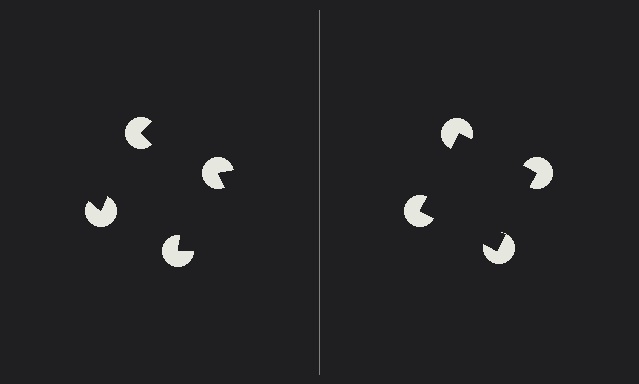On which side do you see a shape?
An illusory square appears on the right side. On the left side the wedge cuts are rotated, so no coherent shape forms.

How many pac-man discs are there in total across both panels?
8 — 4 on each side.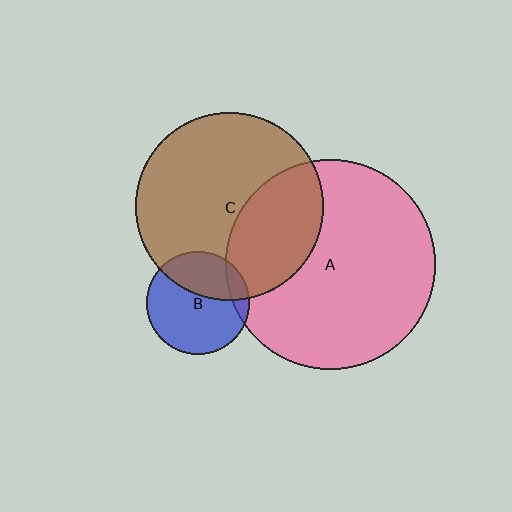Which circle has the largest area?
Circle A (pink).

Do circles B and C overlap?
Yes.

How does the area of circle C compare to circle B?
Approximately 3.3 times.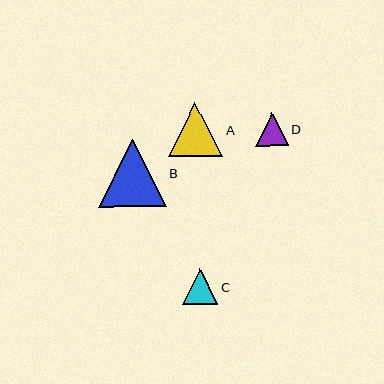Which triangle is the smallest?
Triangle D is the smallest with a size of approximately 32 pixels.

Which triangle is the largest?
Triangle B is the largest with a size of approximately 67 pixels.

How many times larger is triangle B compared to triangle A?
Triangle B is approximately 1.2 times the size of triangle A.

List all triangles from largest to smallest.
From largest to smallest: B, A, C, D.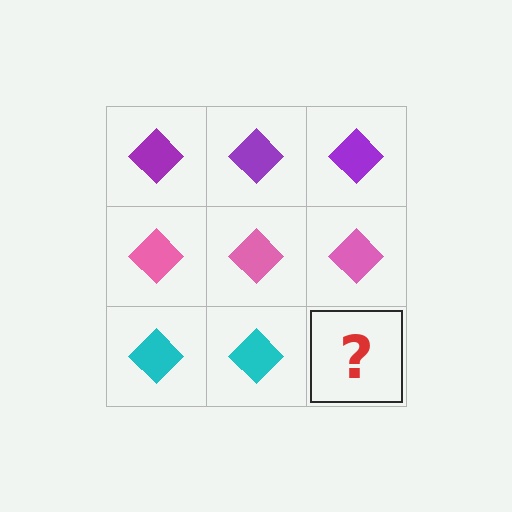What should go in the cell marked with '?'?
The missing cell should contain a cyan diamond.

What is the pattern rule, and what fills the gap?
The rule is that each row has a consistent color. The gap should be filled with a cyan diamond.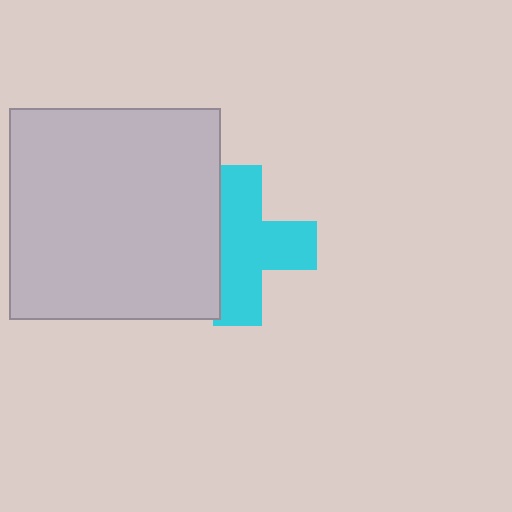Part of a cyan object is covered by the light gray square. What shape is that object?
It is a cross.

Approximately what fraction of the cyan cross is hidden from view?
Roughly 30% of the cyan cross is hidden behind the light gray square.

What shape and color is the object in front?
The object in front is a light gray square.